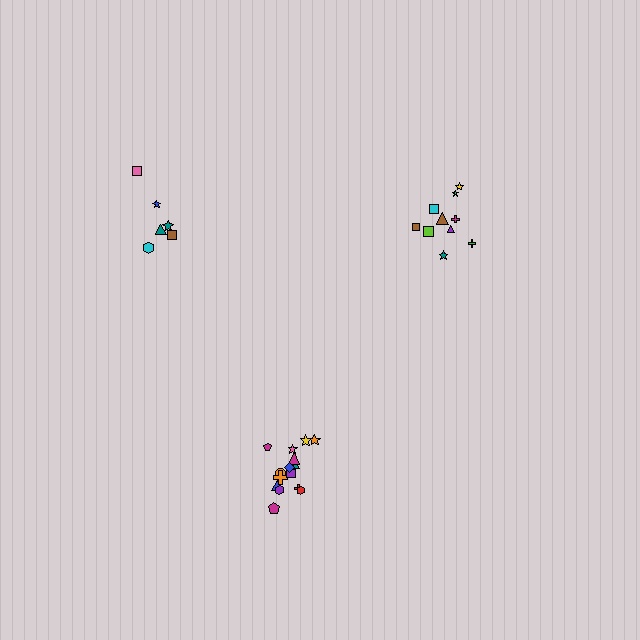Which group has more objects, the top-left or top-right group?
The top-right group.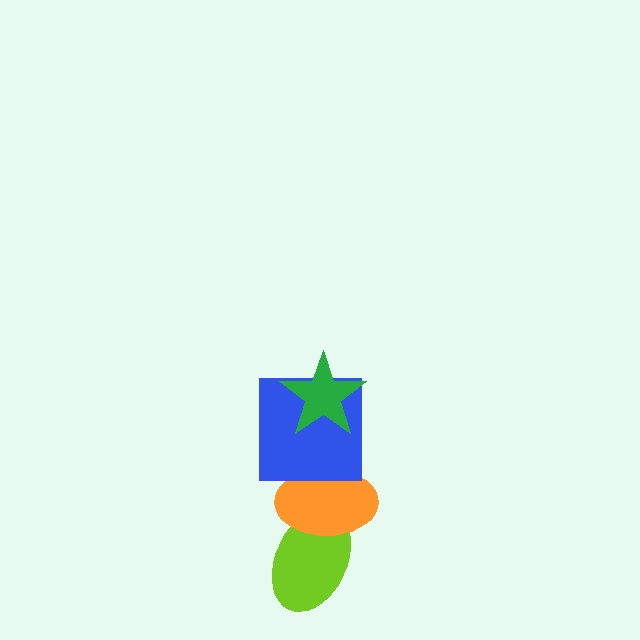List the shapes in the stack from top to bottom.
From top to bottom: the green star, the blue square, the orange ellipse, the lime ellipse.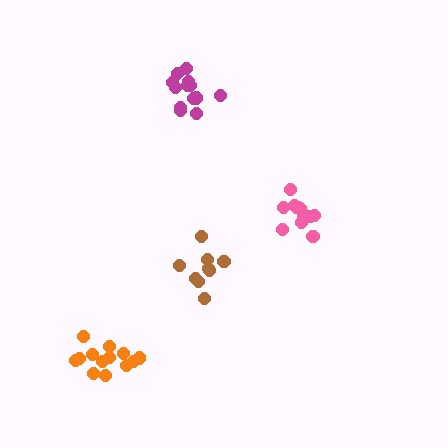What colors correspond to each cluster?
The clusters are colored: magenta, pink, brown, orange.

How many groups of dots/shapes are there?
There are 4 groups.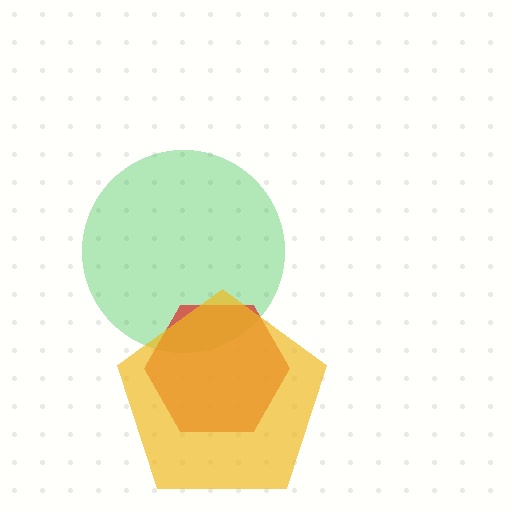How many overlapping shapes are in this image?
There are 3 overlapping shapes in the image.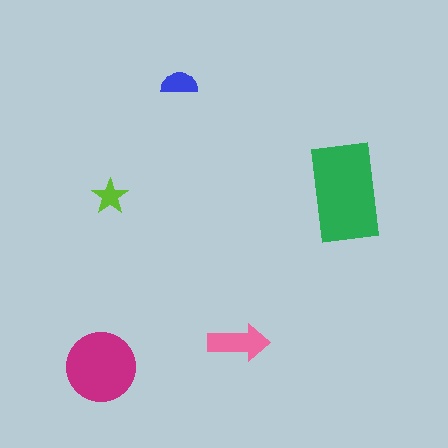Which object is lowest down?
The magenta circle is bottommost.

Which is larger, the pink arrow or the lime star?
The pink arrow.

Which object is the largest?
The green rectangle.